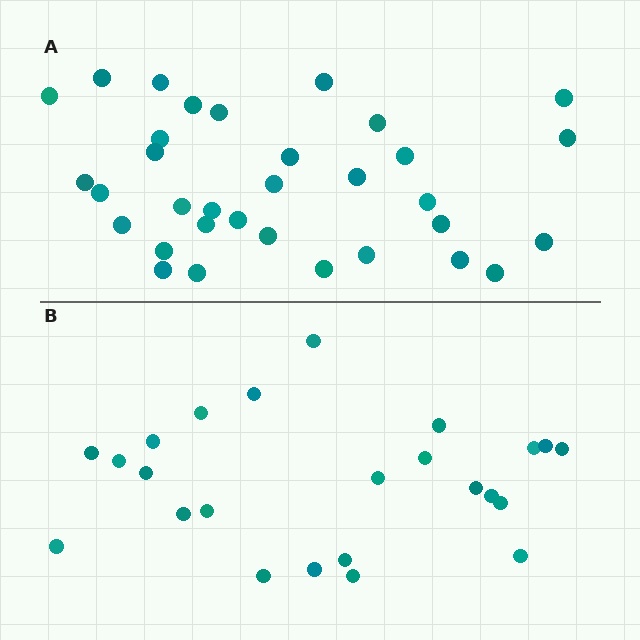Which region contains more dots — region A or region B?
Region A (the top region) has more dots.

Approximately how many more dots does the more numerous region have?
Region A has roughly 8 or so more dots than region B.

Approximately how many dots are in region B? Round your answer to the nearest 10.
About 20 dots. (The exact count is 24, which rounds to 20.)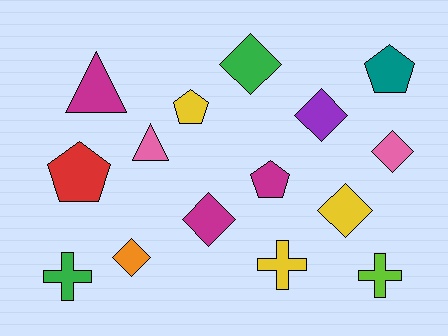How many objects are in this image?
There are 15 objects.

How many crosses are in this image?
There are 3 crosses.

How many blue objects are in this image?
There are no blue objects.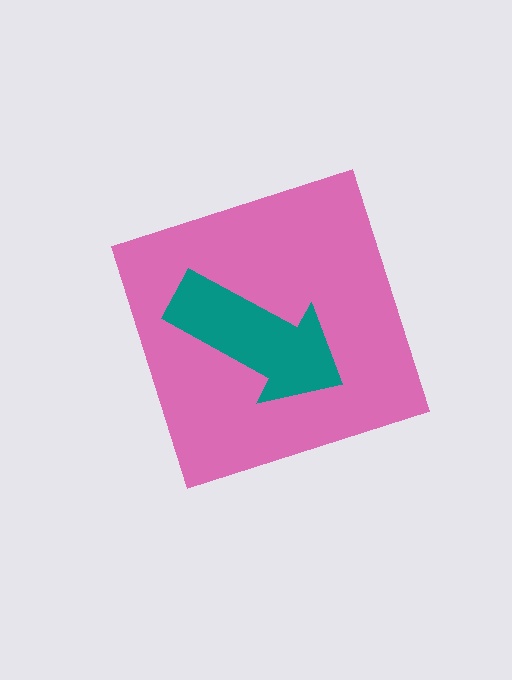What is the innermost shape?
The teal arrow.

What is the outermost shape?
The pink diamond.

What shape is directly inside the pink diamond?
The teal arrow.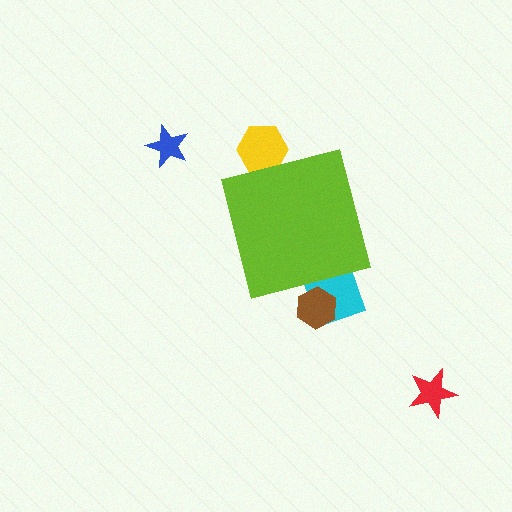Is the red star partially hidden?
No, the red star is fully visible.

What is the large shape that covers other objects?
A lime square.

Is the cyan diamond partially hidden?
Yes, the cyan diamond is partially hidden behind the lime square.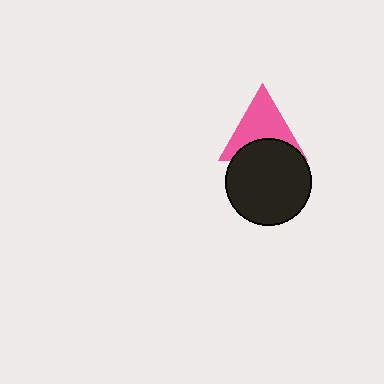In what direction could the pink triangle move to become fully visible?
The pink triangle could move up. That would shift it out from behind the black circle entirely.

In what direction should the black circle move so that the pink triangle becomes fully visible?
The black circle should move down. That is the shortest direction to clear the overlap and leave the pink triangle fully visible.